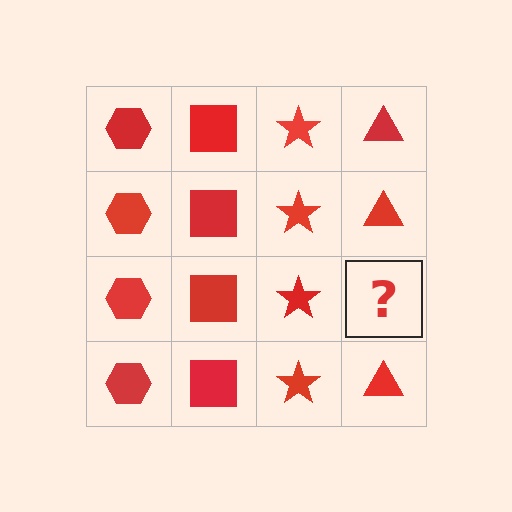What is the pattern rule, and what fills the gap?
The rule is that each column has a consistent shape. The gap should be filled with a red triangle.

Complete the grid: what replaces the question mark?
The question mark should be replaced with a red triangle.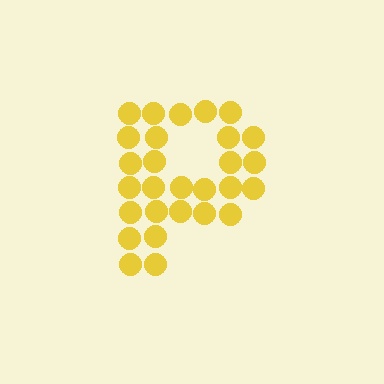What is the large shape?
The large shape is the letter P.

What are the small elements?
The small elements are circles.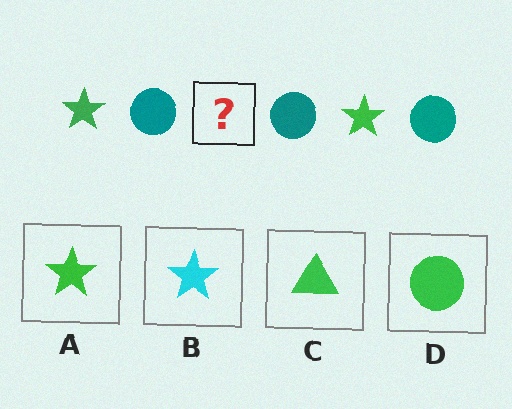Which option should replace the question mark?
Option A.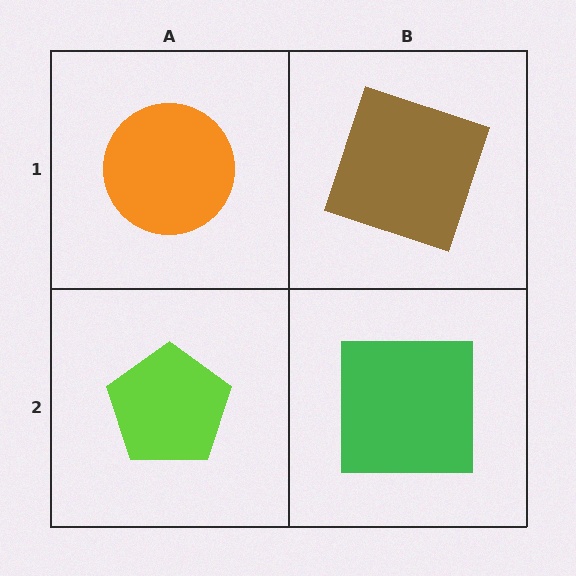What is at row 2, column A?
A lime pentagon.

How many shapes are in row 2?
2 shapes.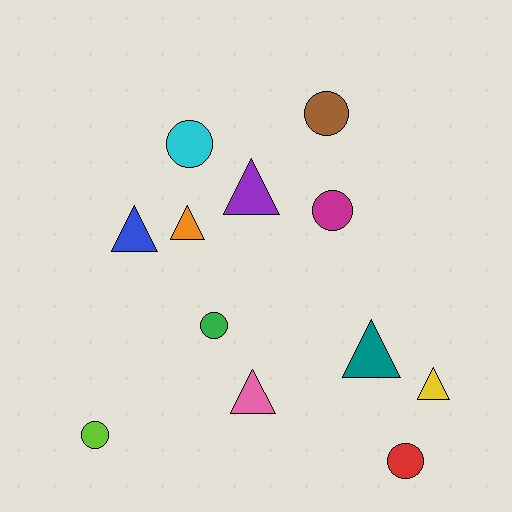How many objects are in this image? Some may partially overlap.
There are 12 objects.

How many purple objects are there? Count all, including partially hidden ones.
There is 1 purple object.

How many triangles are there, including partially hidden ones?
There are 6 triangles.